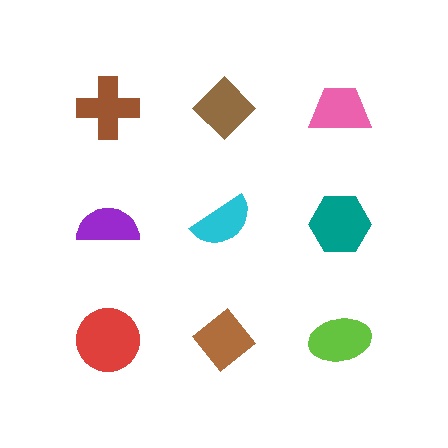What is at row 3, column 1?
A red circle.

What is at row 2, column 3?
A teal hexagon.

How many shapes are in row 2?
3 shapes.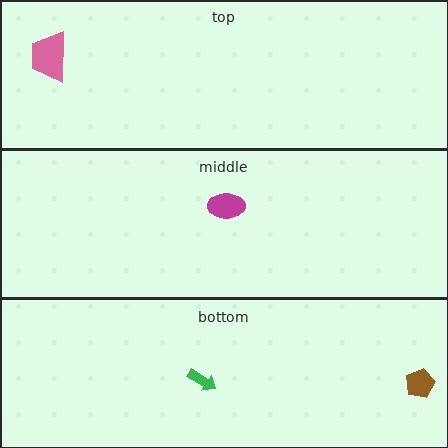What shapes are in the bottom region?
The green arrow, the brown pentagon.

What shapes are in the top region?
The pink trapezoid.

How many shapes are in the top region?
1.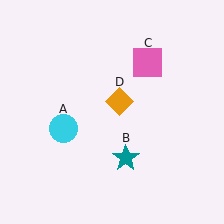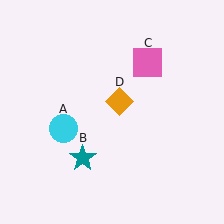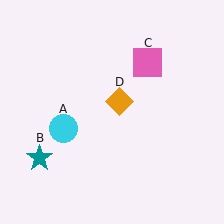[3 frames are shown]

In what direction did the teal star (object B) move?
The teal star (object B) moved left.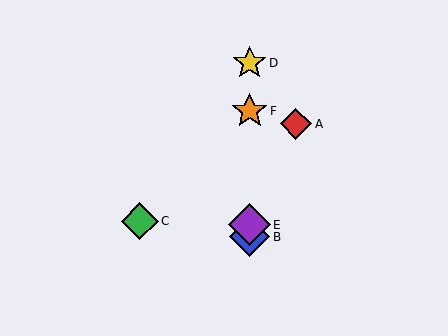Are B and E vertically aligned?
Yes, both are at x≈250.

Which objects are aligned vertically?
Objects B, D, E, F are aligned vertically.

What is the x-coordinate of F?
Object F is at x≈250.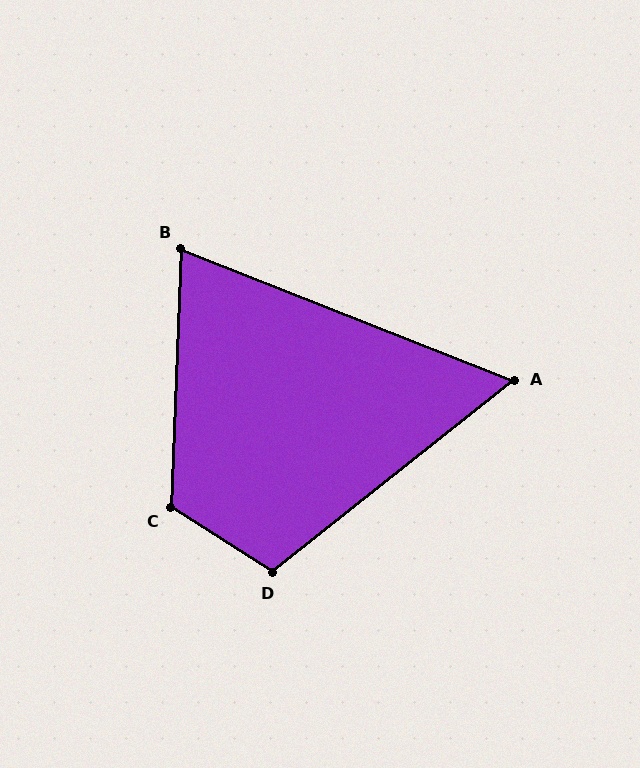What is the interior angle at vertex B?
Approximately 71 degrees (acute).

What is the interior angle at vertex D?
Approximately 109 degrees (obtuse).